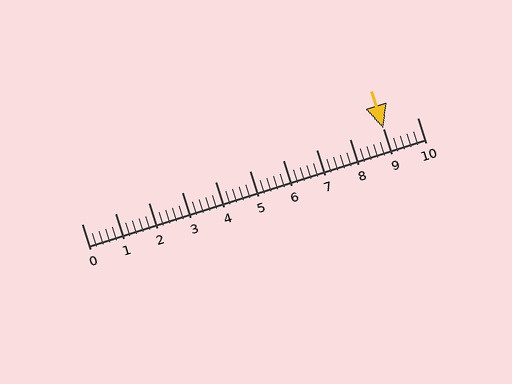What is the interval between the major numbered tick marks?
The major tick marks are spaced 1 units apart.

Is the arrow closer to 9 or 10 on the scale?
The arrow is closer to 9.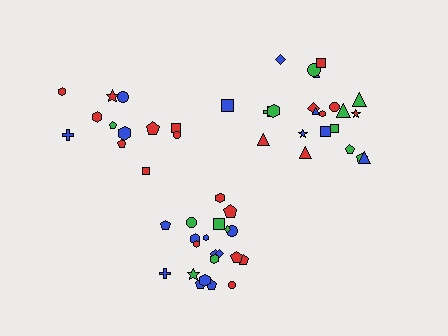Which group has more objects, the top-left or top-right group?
The top-right group.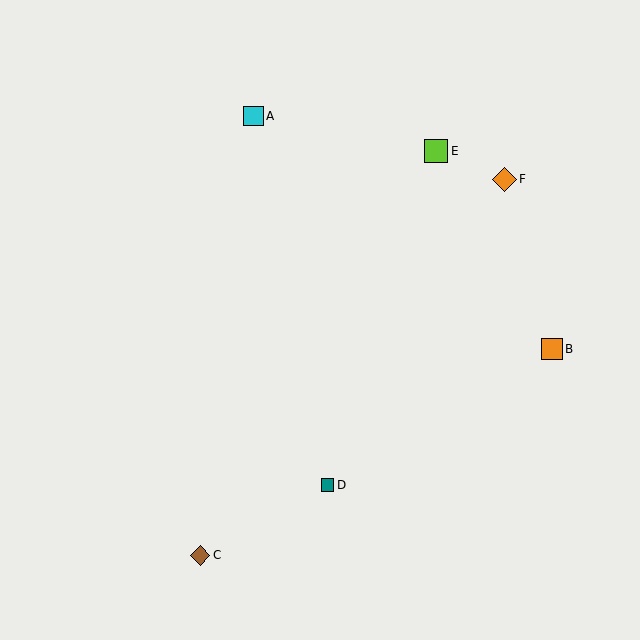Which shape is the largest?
The lime square (labeled E) is the largest.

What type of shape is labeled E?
Shape E is a lime square.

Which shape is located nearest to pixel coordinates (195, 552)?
The brown diamond (labeled C) at (200, 555) is nearest to that location.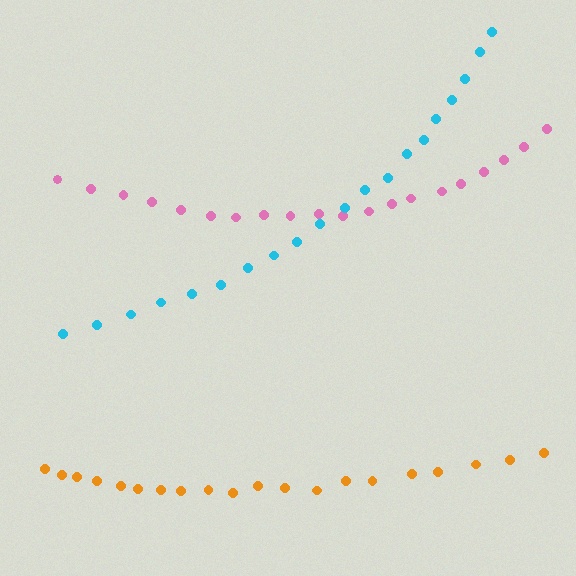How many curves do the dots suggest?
There are 3 distinct paths.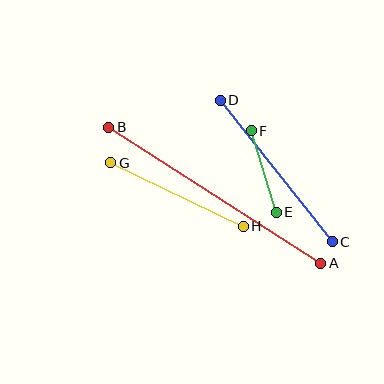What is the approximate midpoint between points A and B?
The midpoint is at approximately (215, 195) pixels.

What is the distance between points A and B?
The distance is approximately 252 pixels.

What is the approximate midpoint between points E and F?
The midpoint is at approximately (264, 172) pixels.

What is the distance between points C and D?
The distance is approximately 181 pixels.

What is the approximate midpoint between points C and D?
The midpoint is at approximately (276, 171) pixels.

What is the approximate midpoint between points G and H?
The midpoint is at approximately (177, 194) pixels.